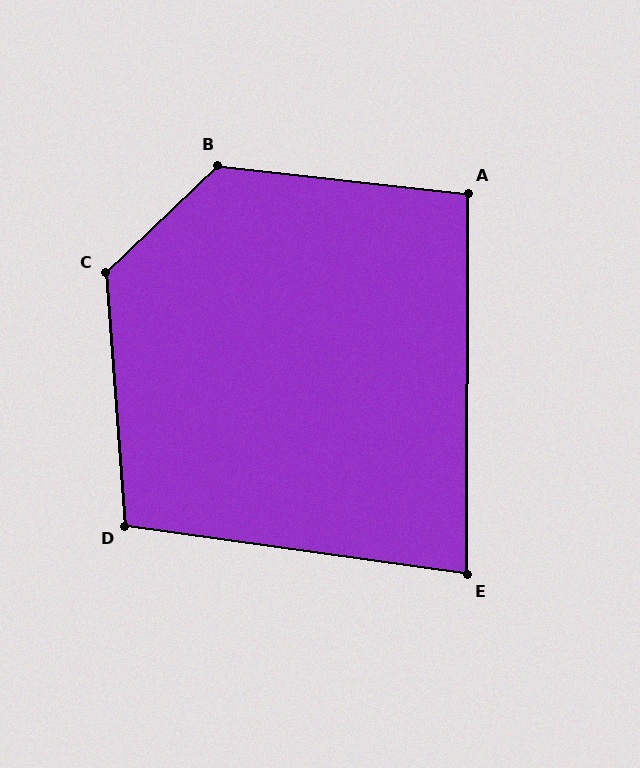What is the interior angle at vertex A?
Approximately 96 degrees (obtuse).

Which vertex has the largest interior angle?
B, at approximately 130 degrees.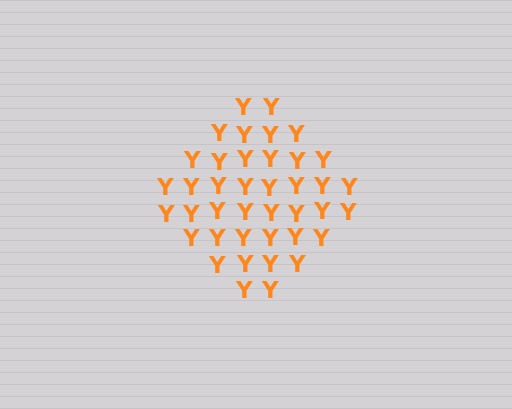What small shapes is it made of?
It is made of small letter Y's.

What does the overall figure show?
The overall figure shows a diamond.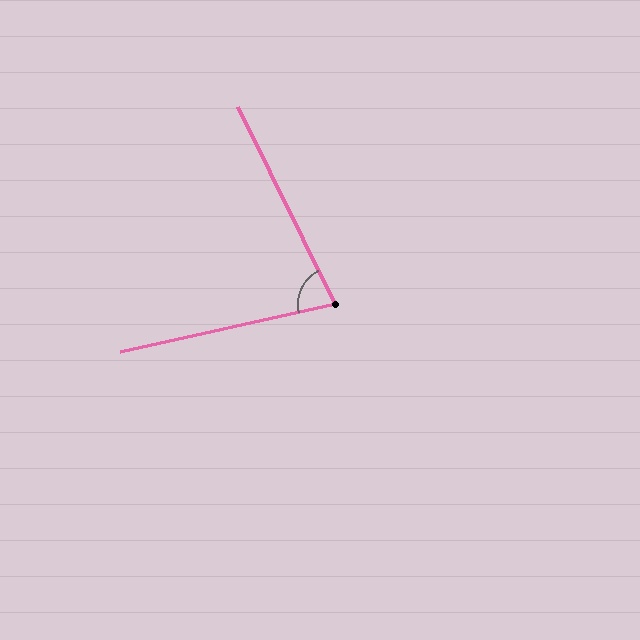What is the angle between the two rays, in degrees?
Approximately 77 degrees.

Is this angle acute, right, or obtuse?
It is acute.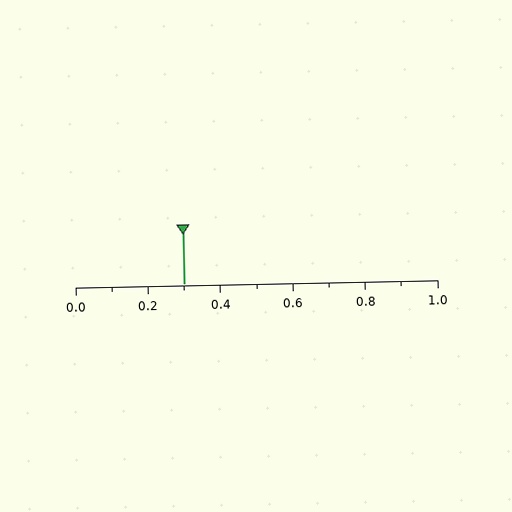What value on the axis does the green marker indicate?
The marker indicates approximately 0.3.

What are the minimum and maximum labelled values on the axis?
The axis runs from 0.0 to 1.0.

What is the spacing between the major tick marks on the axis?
The major ticks are spaced 0.2 apart.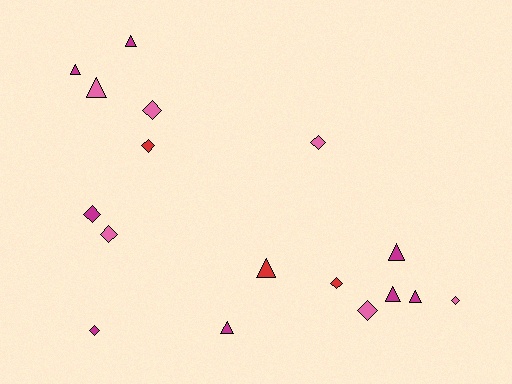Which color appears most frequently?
Magenta, with 8 objects.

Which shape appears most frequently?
Diamond, with 9 objects.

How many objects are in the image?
There are 17 objects.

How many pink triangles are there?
There is 1 pink triangle.